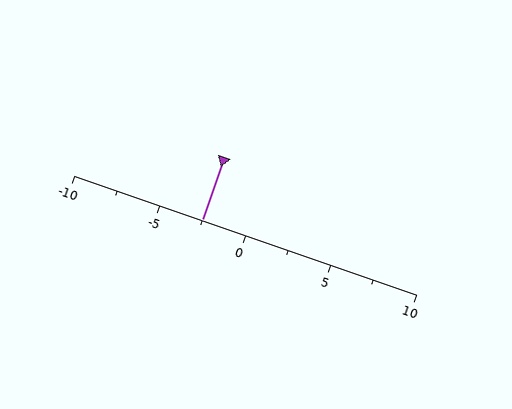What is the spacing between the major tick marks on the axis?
The major ticks are spaced 5 apart.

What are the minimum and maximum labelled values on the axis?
The axis runs from -10 to 10.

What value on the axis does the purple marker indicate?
The marker indicates approximately -2.5.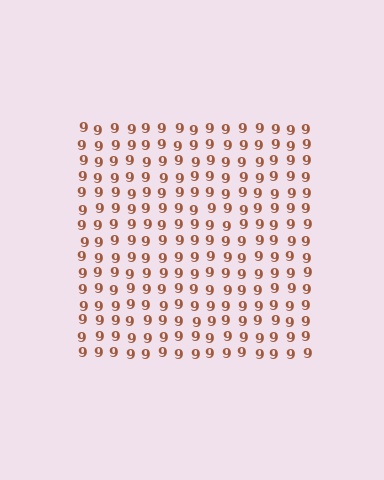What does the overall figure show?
The overall figure shows a square.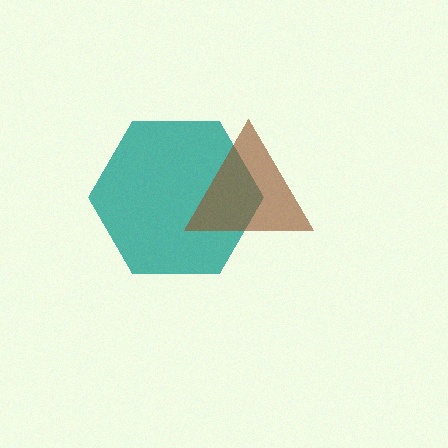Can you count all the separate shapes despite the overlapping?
Yes, there are 2 separate shapes.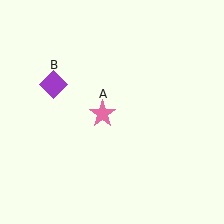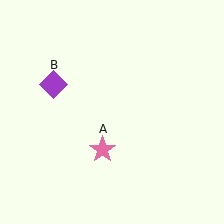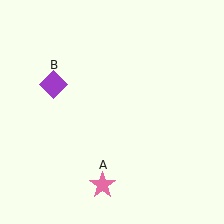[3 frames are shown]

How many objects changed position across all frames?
1 object changed position: pink star (object A).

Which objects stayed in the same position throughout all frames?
Purple diamond (object B) remained stationary.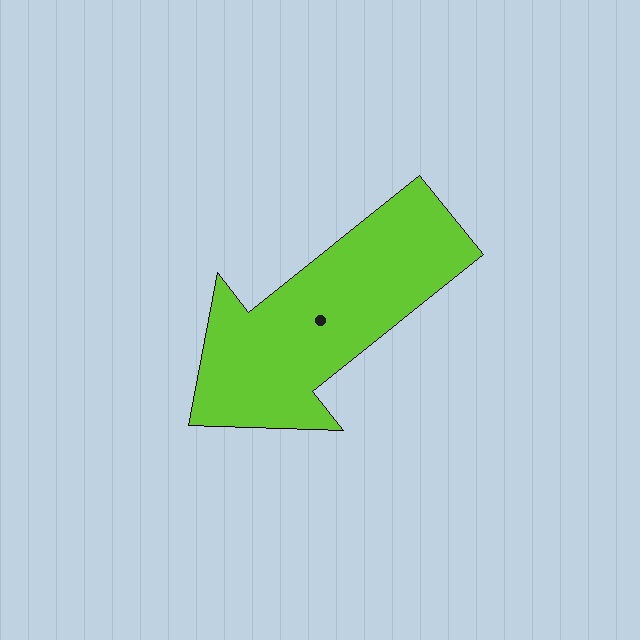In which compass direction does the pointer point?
Southwest.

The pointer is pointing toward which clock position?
Roughly 8 o'clock.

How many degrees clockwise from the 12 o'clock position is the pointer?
Approximately 231 degrees.